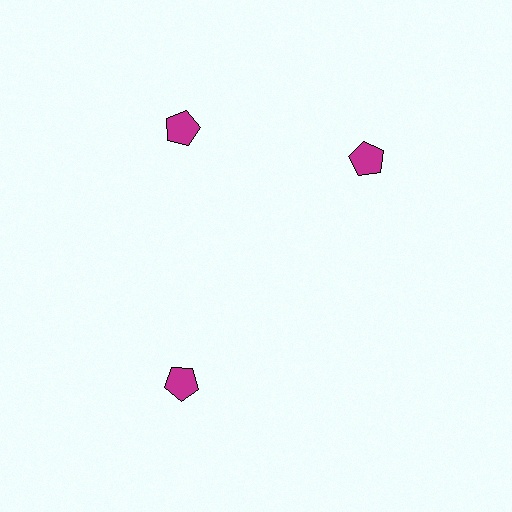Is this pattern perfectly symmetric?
No. The 3 magenta pentagons are arranged in a ring, but one element near the 3 o'clock position is rotated out of alignment along the ring, breaking the 3-fold rotational symmetry.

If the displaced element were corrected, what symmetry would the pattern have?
It would have 3-fold rotational symmetry — the pattern would map onto itself every 120 degrees.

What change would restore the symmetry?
The symmetry would be restored by rotating it back into even spacing with its neighbors so that all 3 pentagons sit at equal angles and equal distance from the center.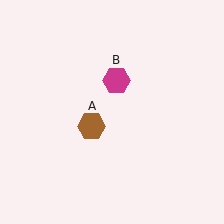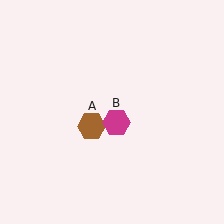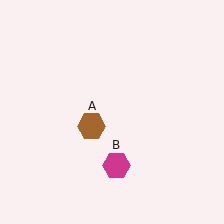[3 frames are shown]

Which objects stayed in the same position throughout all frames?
Brown hexagon (object A) remained stationary.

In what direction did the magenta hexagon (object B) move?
The magenta hexagon (object B) moved down.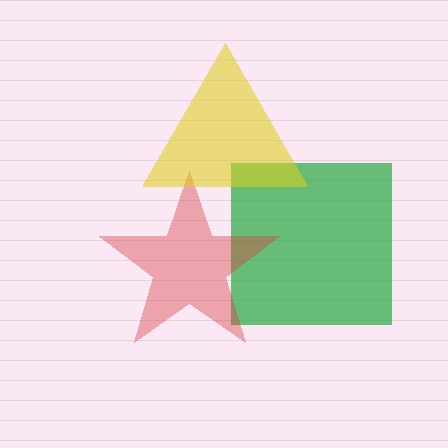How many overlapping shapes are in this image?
There are 3 overlapping shapes in the image.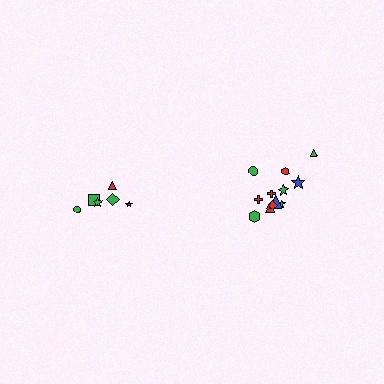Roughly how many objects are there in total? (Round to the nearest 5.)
Roughly 20 objects in total.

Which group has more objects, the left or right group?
The right group.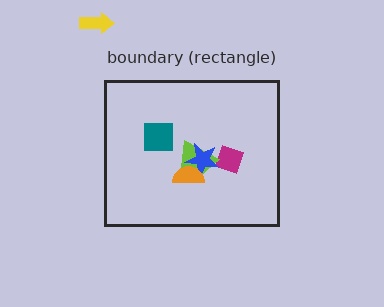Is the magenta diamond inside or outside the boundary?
Inside.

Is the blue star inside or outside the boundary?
Inside.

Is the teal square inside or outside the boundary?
Inside.